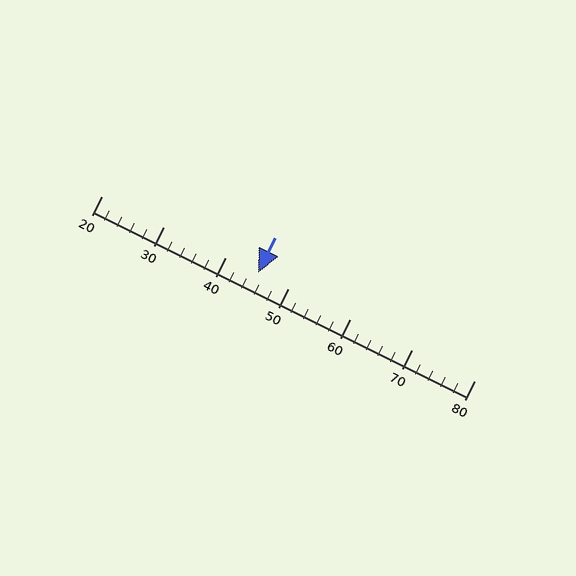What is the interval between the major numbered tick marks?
The major tick marks are spaced 10 units apart.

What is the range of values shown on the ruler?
The ruler shows values from 20 to 80.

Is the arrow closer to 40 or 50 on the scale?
The arrow is closer to 50.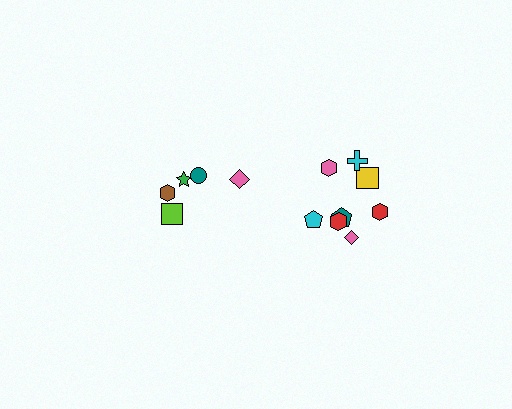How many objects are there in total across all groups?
There are 13 objects.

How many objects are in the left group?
There are 5 objects.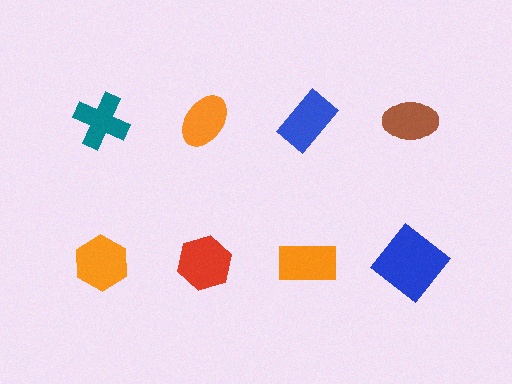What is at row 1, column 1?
A teal cross.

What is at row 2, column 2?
A red hexagon.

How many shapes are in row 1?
4 shapes.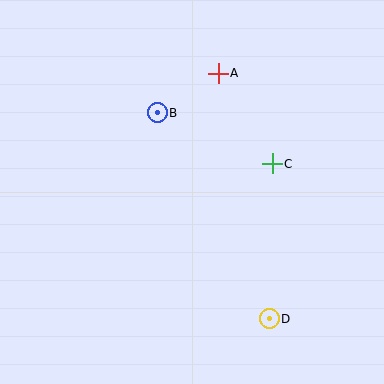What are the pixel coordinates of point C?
Point C is at (272, 164).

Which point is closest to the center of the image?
Point C at (272, 164) is closest to the center.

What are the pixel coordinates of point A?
Point A is at (218, 73).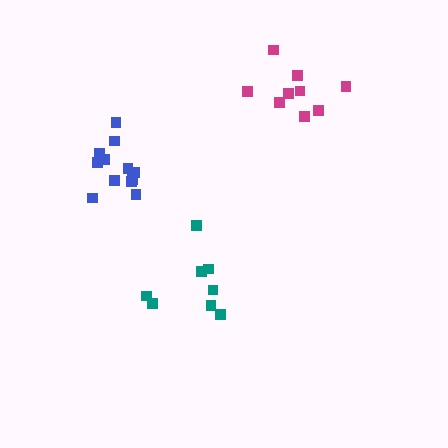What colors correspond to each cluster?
The clusters are colored: teal, magenta, blue.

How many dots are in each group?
Group 1: 8 dots, Group 2: 9 dots, Group 3: 12 dots (29 total).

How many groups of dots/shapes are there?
There are 3 groups.